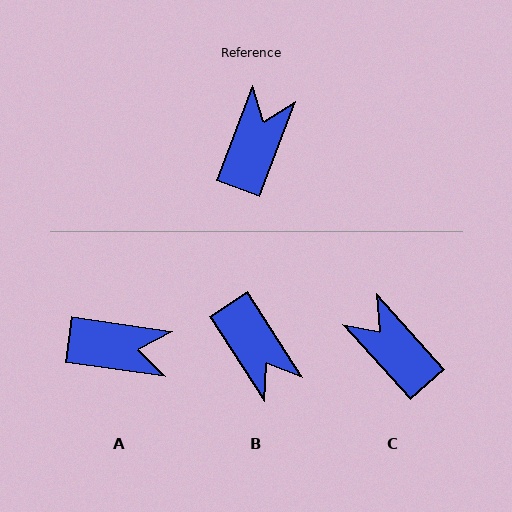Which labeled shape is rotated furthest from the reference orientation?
B, about 127 degrees away.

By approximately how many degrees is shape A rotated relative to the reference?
Approximately 78 degrees clockwise.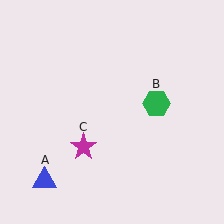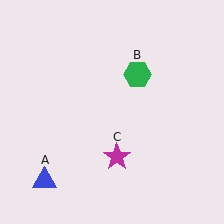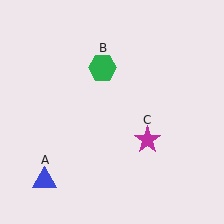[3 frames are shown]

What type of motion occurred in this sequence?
The green hexagon (object B), magenta star (object C) rotated counterclockwise around the center of the scene.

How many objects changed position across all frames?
2 objects changed position: green hexagon (object B), magenta star (object C).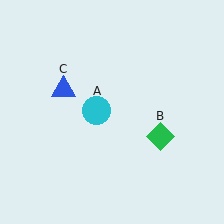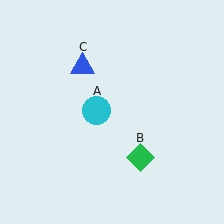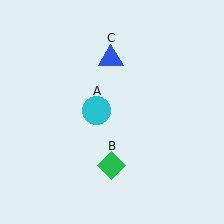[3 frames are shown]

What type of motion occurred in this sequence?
The green diamond (object B), blue triangle (object C) rotated clockwise around the center of the scene.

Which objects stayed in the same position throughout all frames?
Cyan circle (object A) remained stationary.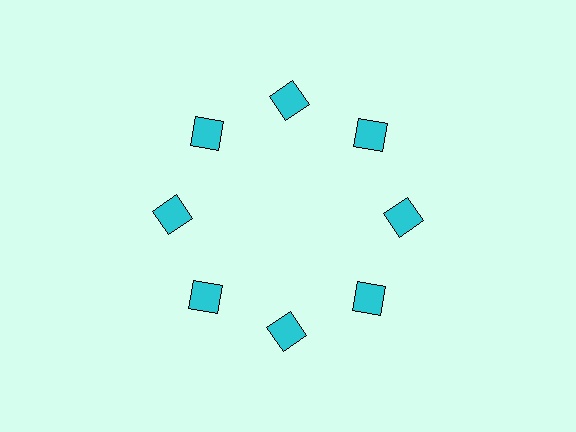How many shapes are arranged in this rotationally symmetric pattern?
There are 8 shapes, arranged in 8 groups of 1.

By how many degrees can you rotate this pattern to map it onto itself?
The pattern maps onto itself every 45 degrees of rotation.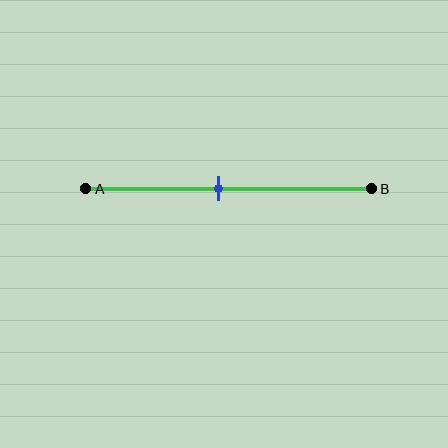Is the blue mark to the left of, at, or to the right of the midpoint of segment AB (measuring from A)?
The blue mark is to the left of the midpoint of segment AB.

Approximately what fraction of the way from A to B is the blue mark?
The blue mark is approximately 45% of the way from A to B.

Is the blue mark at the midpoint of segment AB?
No, the mark is at about 45% from A, not at the 50% midpoint.